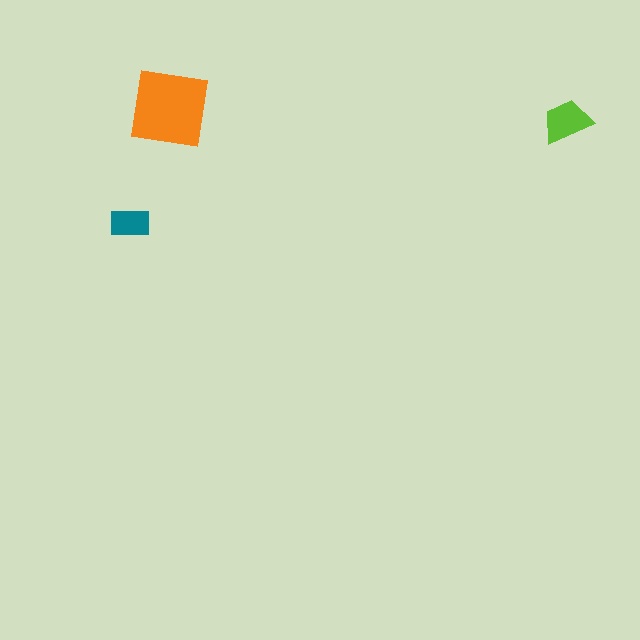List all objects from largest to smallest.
The orange square, the lime trapezoid, the teal rectangle.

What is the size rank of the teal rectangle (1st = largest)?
3rd.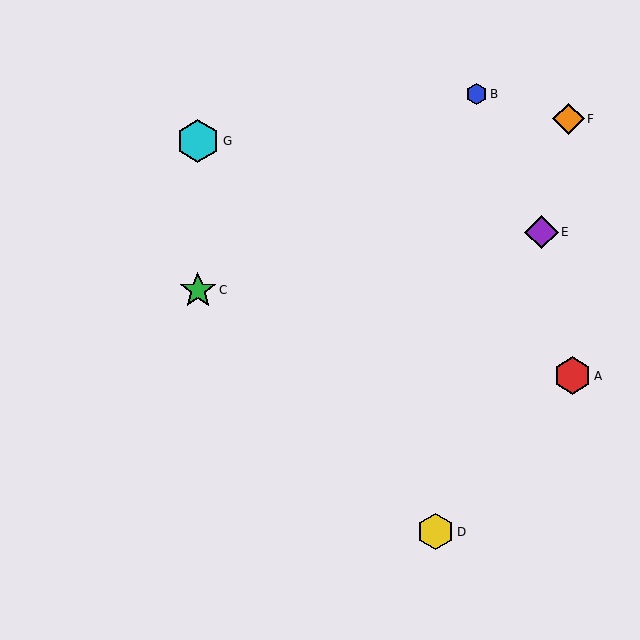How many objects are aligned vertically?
2 objects (C, G) are aligned vertically.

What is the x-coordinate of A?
Object A is at x≈572.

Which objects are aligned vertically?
Objects C, G are aligned vertically.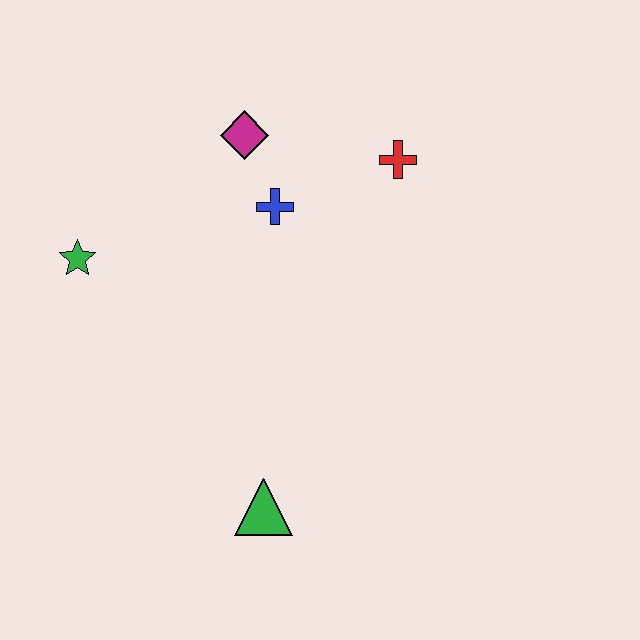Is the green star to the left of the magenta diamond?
Yes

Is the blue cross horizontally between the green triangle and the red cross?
Yes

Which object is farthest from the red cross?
The green triangle is farthest from the red cross.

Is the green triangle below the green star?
Yes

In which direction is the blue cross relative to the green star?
The blue cross is to the right of the green star.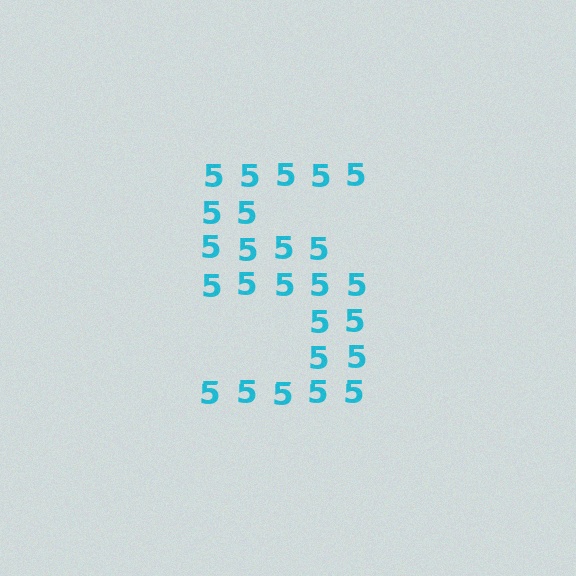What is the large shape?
The large shape is the digit 5.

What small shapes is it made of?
It is made of small digit 5's.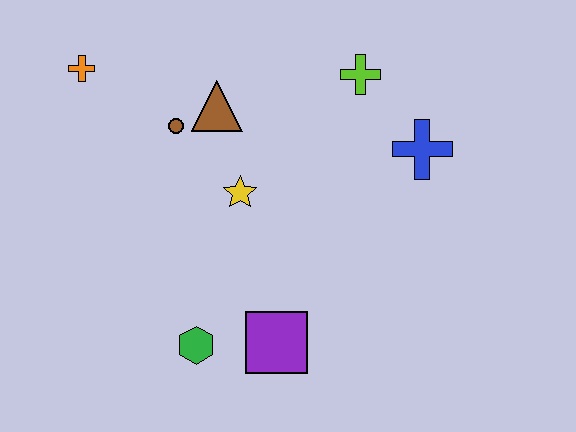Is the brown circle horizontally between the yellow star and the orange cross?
Yes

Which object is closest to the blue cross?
The lime cross is closest to the blue cross.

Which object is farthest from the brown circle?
The blue cross is farthest from the brown circle.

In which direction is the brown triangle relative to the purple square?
The brown triangle is above the purple square.